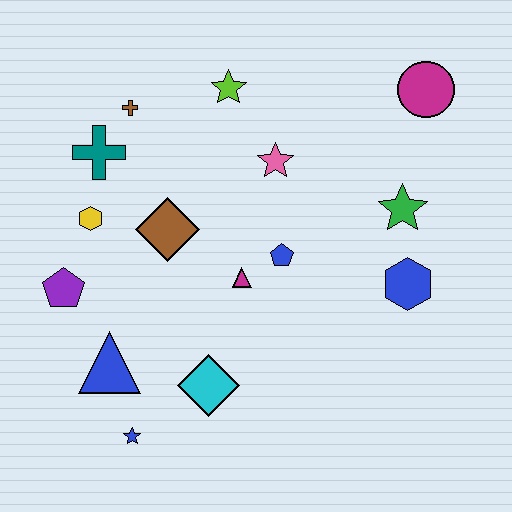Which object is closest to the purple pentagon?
The yellow hexagon is closest to the purple pentagon.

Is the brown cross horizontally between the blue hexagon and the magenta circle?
No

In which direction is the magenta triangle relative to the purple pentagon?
The magenta triangle is to the right of the purple pentagon.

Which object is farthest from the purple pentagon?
The magenta circle is farthest from the purple pentagon.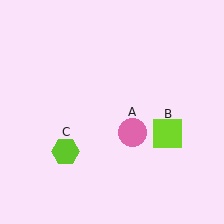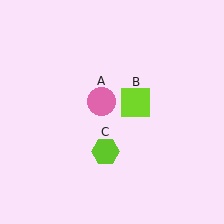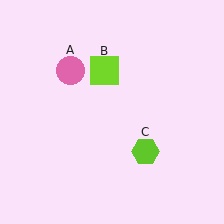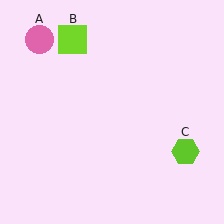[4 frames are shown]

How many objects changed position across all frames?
3 objects changed position: pink circle (object A), lime square (object B), lime hexagon (object C).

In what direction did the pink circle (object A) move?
The pink circle (object A) moved up and to the left.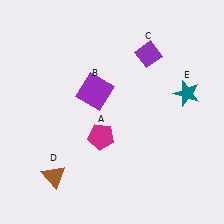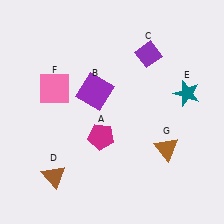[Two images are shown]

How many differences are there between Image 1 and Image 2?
There are 2 differences between the two images.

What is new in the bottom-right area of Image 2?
A brown triangle (G) was added in the bottom-right area of Image 2.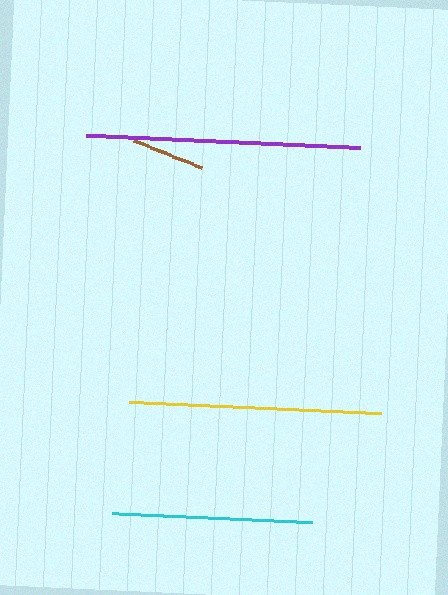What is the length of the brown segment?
The brown segment is approximately 74 pixels long.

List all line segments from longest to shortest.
From longest to shortest: purple, yellow, cyan, brown.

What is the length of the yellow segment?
The yellow segment is approximately 252 pixels long.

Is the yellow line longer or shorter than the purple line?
The purple line is longer than the yellow line.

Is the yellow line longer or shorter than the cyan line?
The yellow line is longer than the cyan line.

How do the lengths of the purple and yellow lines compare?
The purple and yellow lines are approximately the same length.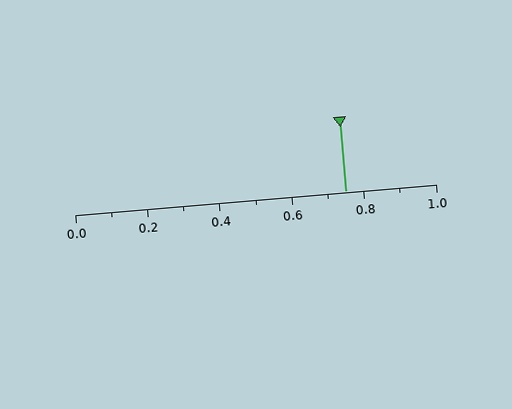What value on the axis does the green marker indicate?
The marker indicates approximately 0.75.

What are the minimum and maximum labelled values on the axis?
The axis runs from 0.0 to 1.0.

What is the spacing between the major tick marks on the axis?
The major ticks are spaced 0.2 apart.